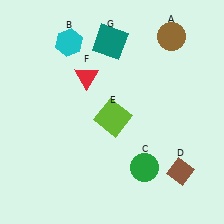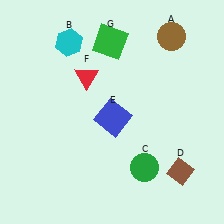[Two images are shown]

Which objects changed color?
E changed from lime to blue. G changed from teal to green.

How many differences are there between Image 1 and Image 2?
There are 2 differences between the two images.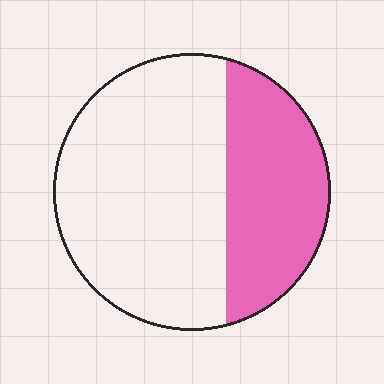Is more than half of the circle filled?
No.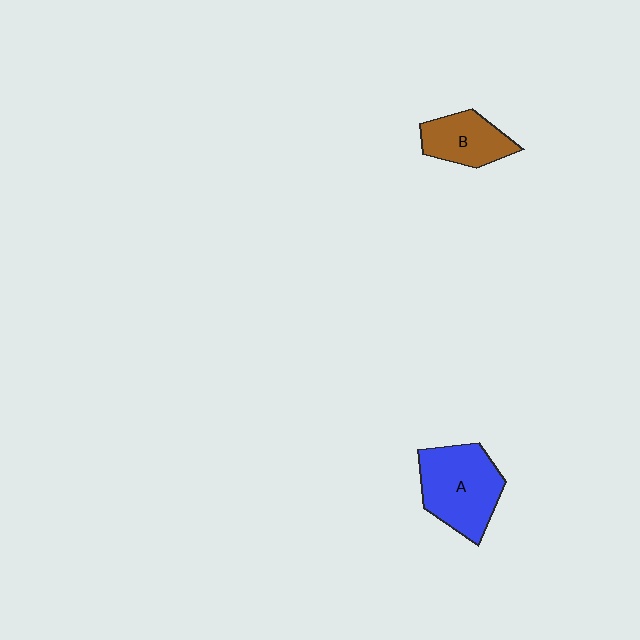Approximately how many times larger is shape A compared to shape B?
Approximately 1.6 times.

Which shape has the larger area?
Shape A (blue).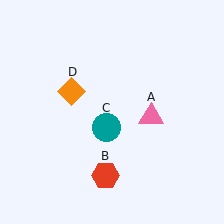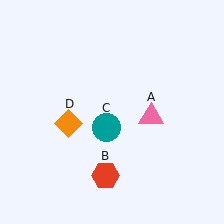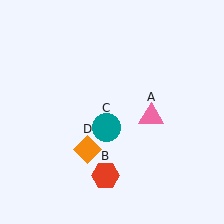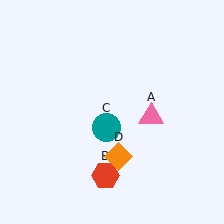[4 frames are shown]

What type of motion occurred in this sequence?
The orange diamond (object D) rotated counterclockwise around the center of the scene.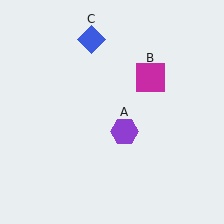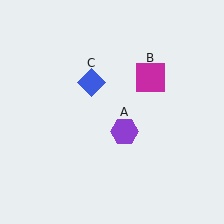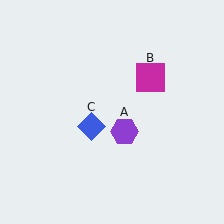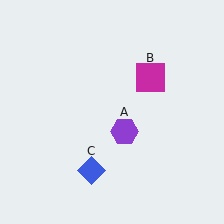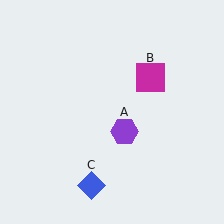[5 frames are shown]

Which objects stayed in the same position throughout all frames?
Purple hexagon (object A) and magenta square (object B) remained stationary.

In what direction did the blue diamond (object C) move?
The blue diamond (object C) moved down.